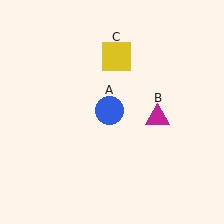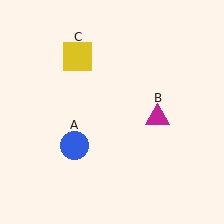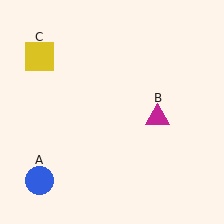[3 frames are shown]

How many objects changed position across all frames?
2 objects changed position: blue circle (object A), yellow square (object C).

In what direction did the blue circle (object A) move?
The blue circle (object A) moved down and to the left.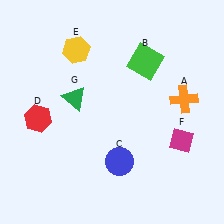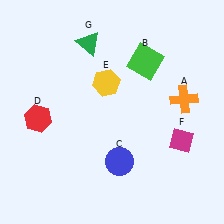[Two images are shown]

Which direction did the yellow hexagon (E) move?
The yellow hexagon (E) moved down.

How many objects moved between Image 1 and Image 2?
2 objects moved between the two images.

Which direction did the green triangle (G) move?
The green triangle (G) moved up.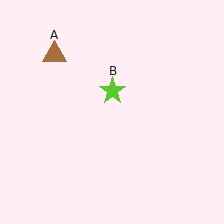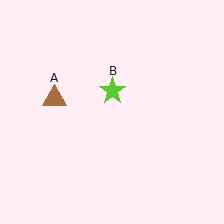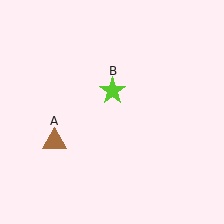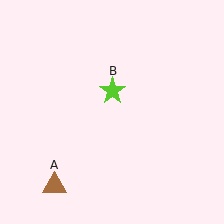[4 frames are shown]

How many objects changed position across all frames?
1 object changed position: brown triangle (object A).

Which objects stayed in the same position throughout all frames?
Lime star (object B) remained stationary.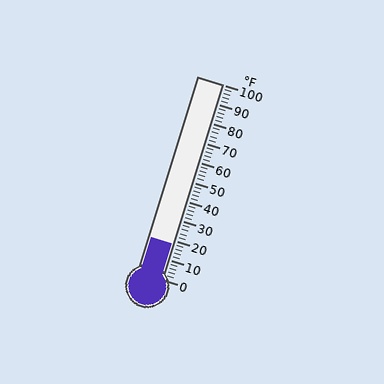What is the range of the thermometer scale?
The thermometer scale ranges from 0°F to 100°F.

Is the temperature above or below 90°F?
The temperature is below 90°F.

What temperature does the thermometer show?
The thermometer shows approximately 18°F.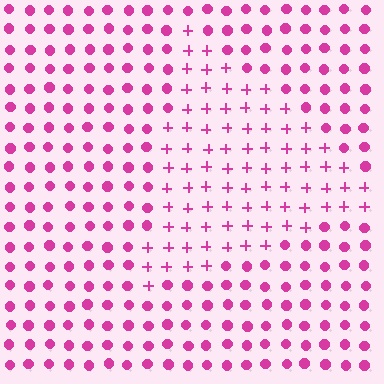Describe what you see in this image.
The image is filled with small magenta elements arranged in a uniform grid. A triangle-shaped region contains plus signs, while the surrounding area contains circles. The boundary is defined purely by the change in element shape.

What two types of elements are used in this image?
The image uses plus signs inside the triangle region and circles outside it.